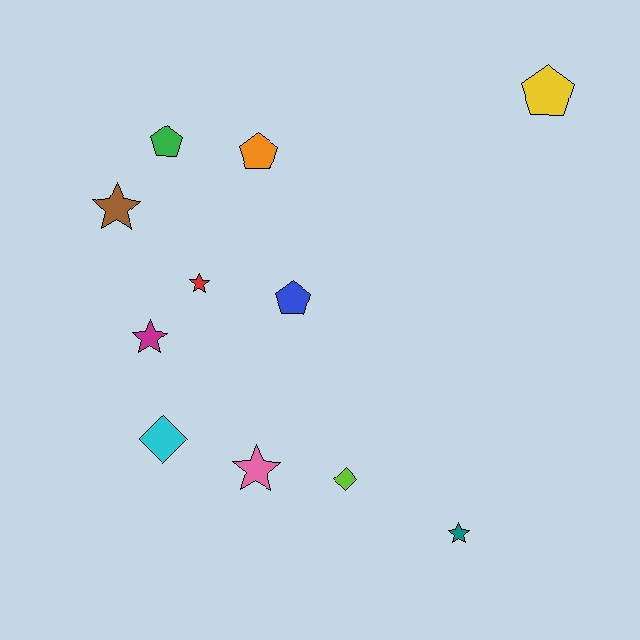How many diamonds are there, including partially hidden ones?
There are 2 diamonds.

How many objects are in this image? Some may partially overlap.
There are 11 objects.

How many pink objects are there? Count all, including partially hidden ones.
There is 1 pink object.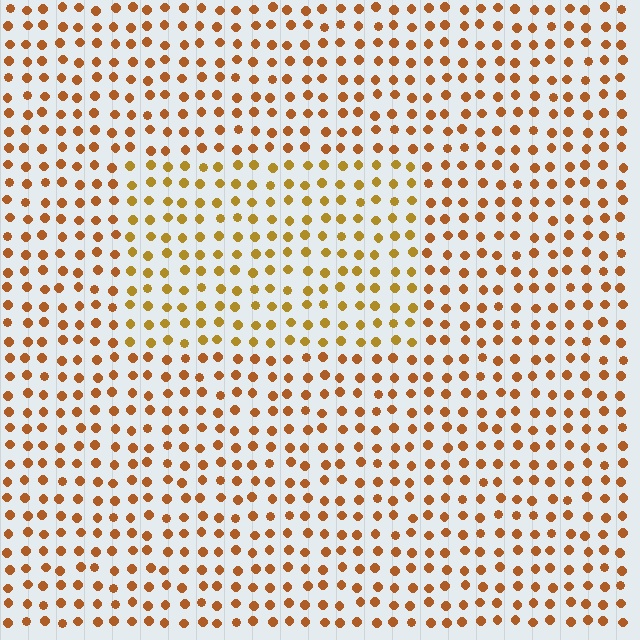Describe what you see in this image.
The image is filled with small brown elements in a uniform arrangement. A rectangle-shaped region is visible where the elements are tinted to a slightly different hue, forming a subtle color boundary.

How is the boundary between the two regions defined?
The boundary is defined purely by a slight shift in hue (about 22 degrees). Spacing, size, and orientation are identical on both sides.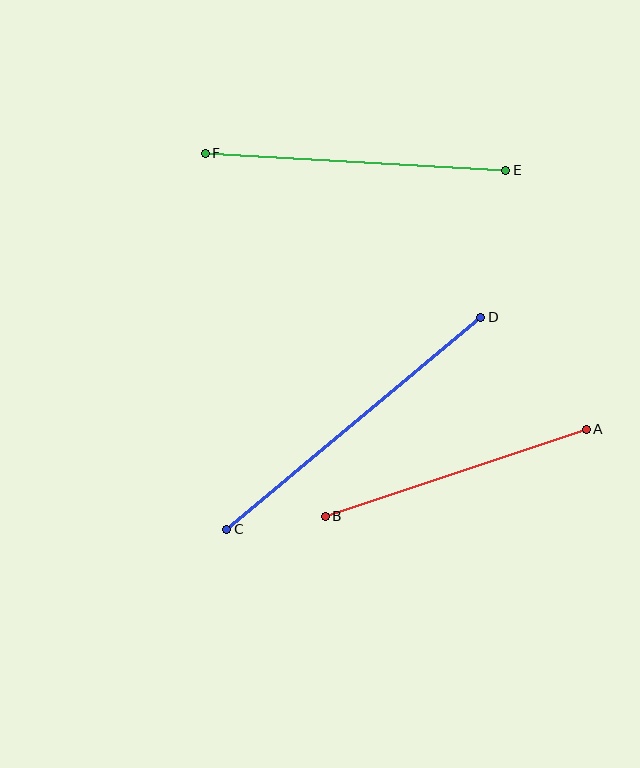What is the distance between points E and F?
The distance is approximately 301 pixels.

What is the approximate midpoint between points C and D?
The midpoint is at approximately (354, 423) pixels.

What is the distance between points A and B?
The distance is approximately 275 pixels.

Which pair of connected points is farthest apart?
Points C and D are farthest apart.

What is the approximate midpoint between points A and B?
The midpoint is at approximately (456, 473) pixels.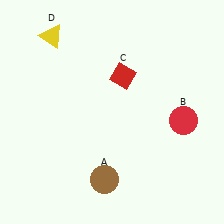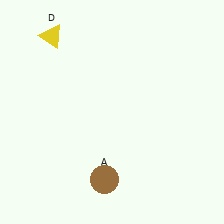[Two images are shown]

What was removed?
The red circle (B), the red diamond (C) were removed in Image 2.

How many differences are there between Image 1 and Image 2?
There are 2 differences between the two images.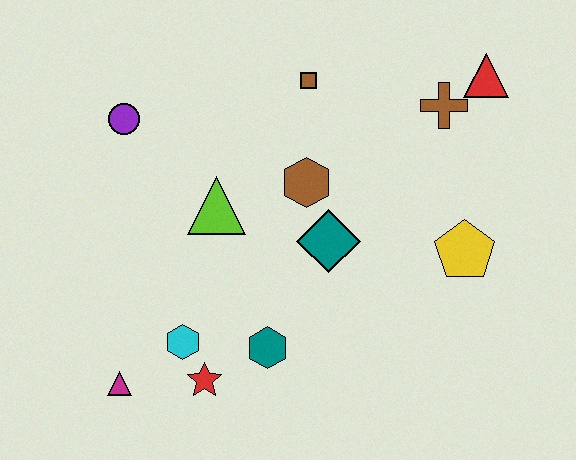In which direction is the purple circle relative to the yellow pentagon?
The purple circle is to the left of the yellow pentagon.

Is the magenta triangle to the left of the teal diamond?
Yes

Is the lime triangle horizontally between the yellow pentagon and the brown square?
No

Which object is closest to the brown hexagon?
The teal diamond is closest to the brown hexagon.